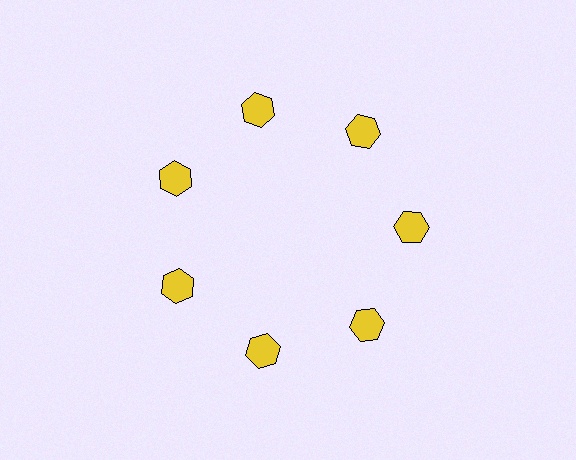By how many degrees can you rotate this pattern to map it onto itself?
The pattern maps onto itself every 51 degrees of rotation.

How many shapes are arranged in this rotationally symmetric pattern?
There are 7 shapes, arranged in 7 groups of 1.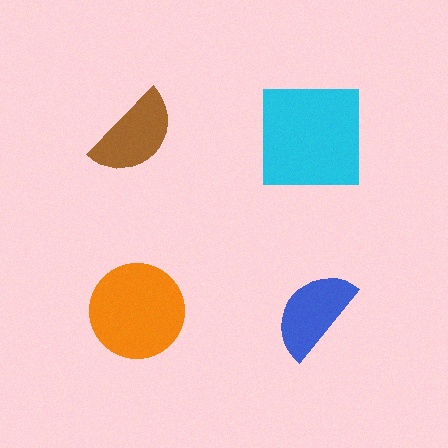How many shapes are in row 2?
2 shapes.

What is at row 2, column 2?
A blue semicircle.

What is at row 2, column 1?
An orange circle.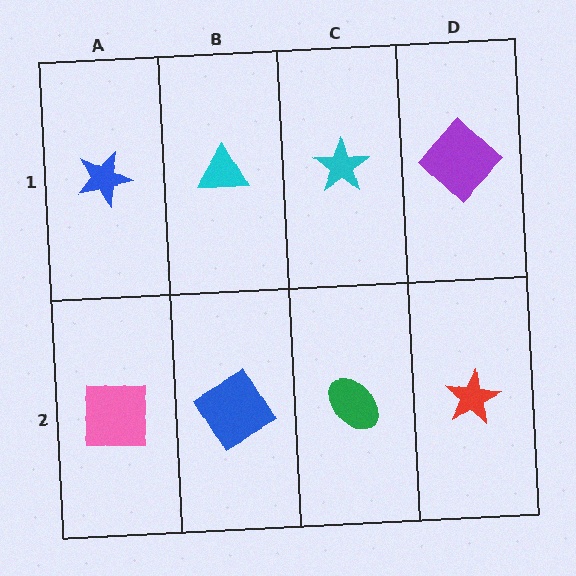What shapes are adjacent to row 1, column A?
A pink square (row 2, column A), a cyan triangle (row 1, column B).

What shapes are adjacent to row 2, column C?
A cyan star (row 1, column C), a blue diamond (row 2, column B), a red star (row 2, column D).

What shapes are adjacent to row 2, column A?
A blue star (row 1, column A), a blue diamond (row 2, column B).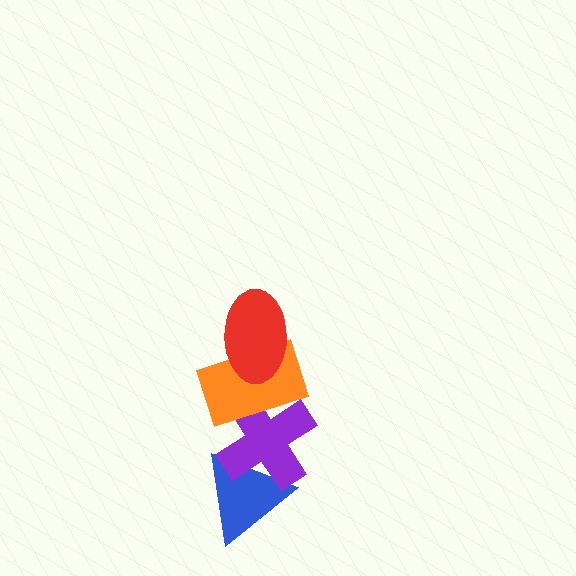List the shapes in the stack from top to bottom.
From top to bottom: the red ellipse, the orange rectangle, the purple cross, the blue triangle.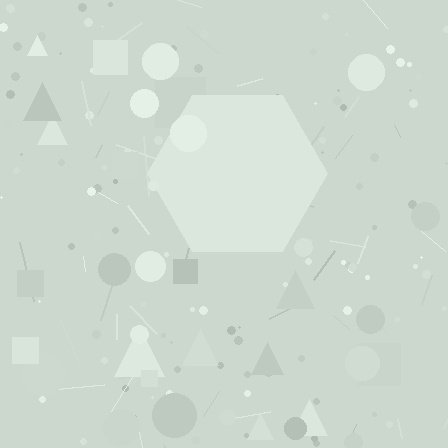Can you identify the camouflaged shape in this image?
The camouflaged shape is a hexagon.